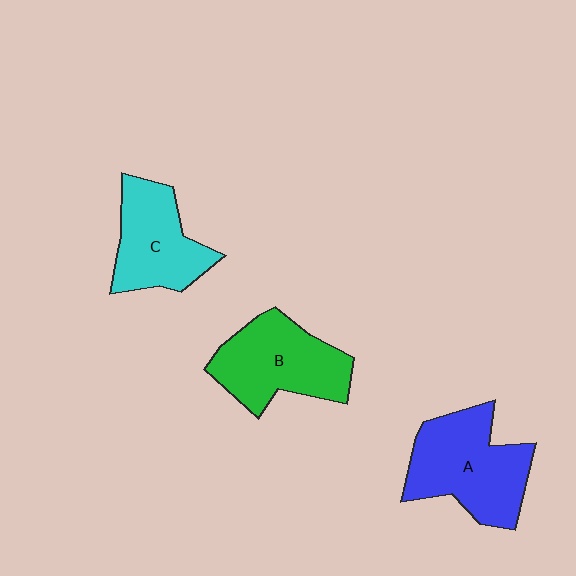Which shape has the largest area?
Shape A (blue).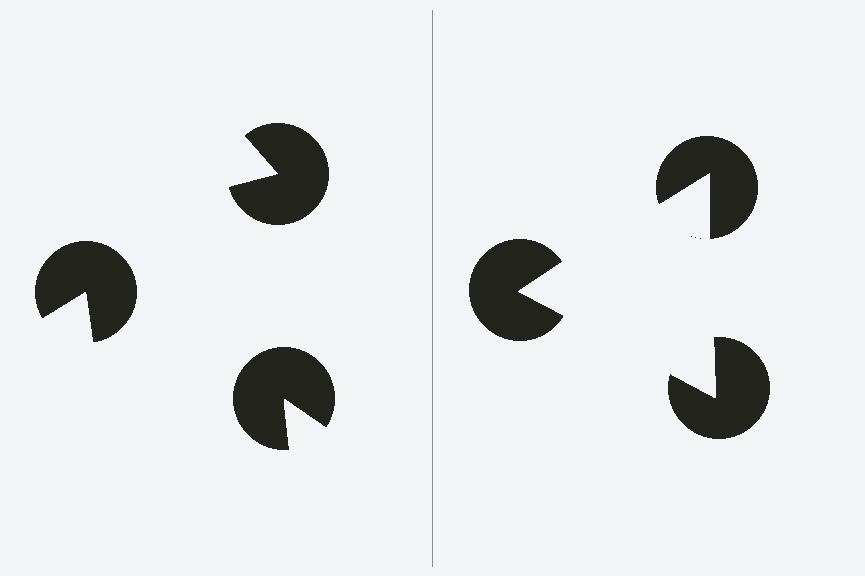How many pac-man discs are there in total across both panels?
6 — 3 on each side.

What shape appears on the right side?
An illusory triangle.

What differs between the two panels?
The pac-man discs are positioned identically on both sides; only the wedge orientations differ. On the right they align to a triangle; on the left they are misaligned.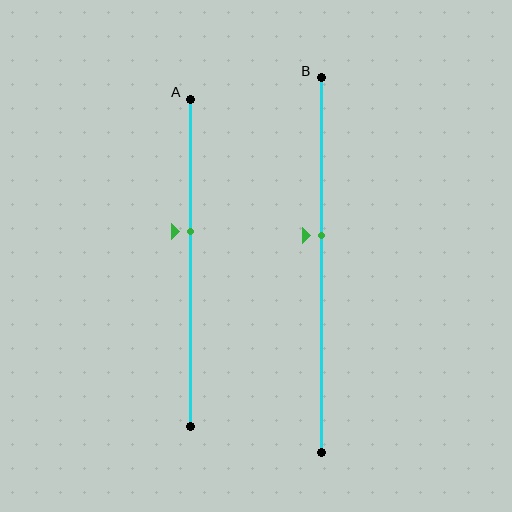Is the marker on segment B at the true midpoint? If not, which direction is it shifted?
No, the marker on segment B is shifted upward by about 8% of the segment length.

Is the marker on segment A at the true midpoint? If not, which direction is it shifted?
No, the marker on segment A is shifted upward by about 9% of the segment length.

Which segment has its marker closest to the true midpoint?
Segment B has its marker closest to the true midpoint.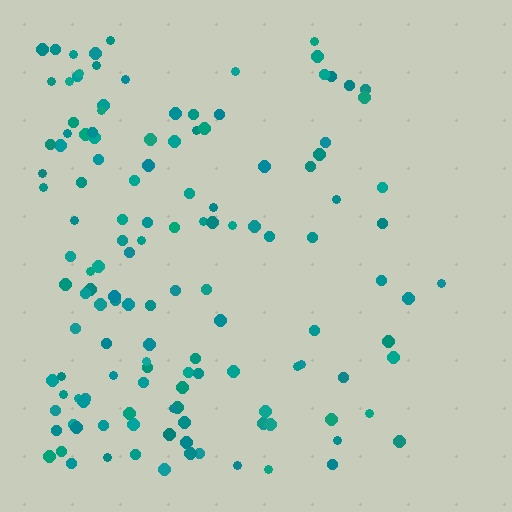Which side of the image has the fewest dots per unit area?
The right.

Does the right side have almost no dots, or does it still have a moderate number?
Still a moderate number, just noticeably fewer than the left.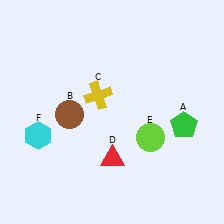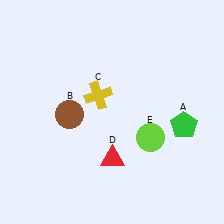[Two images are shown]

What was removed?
The cyan hexagon (F) was removed in Image 2.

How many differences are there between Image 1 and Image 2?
There is 1 difference between the two images.